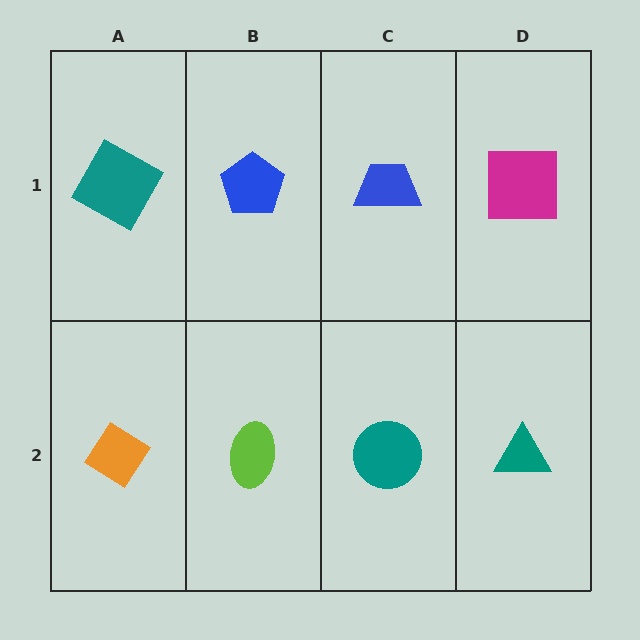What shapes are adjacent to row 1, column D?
A teal triangle (row 2, column D), a blue trapezoid (row 1, column C).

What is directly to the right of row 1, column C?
A magenta square.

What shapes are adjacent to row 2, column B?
A blue pentagon (row 1, column B), an orange diamond (row 2, column A), a teal circle (row 2, column C).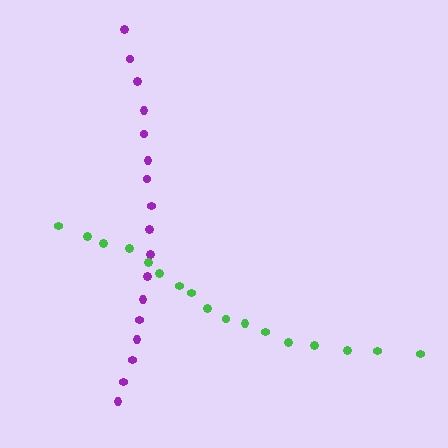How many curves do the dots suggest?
There are 2 distinct paths.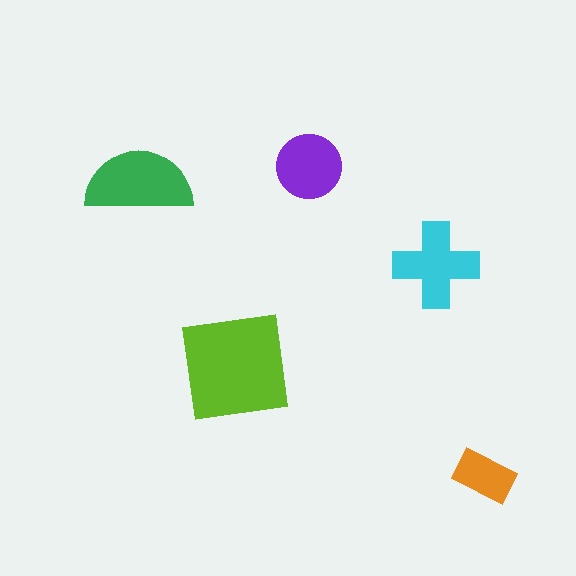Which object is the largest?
The lime square.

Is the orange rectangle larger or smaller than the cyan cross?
Smaller.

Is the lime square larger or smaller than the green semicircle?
Larger.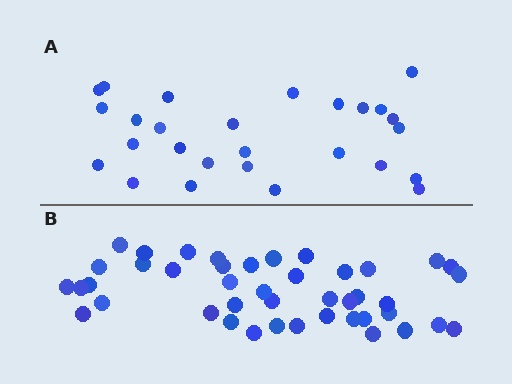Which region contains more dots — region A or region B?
Region B (the bottom region) has more dots.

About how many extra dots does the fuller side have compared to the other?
Region B has approximately 15 more dots than region A.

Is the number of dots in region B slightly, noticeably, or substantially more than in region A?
Region B has substantially more. The ratio is roughly 1.6 to 1.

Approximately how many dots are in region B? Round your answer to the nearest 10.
About 40 dots. (The exact count is 43, which rounds to 40.)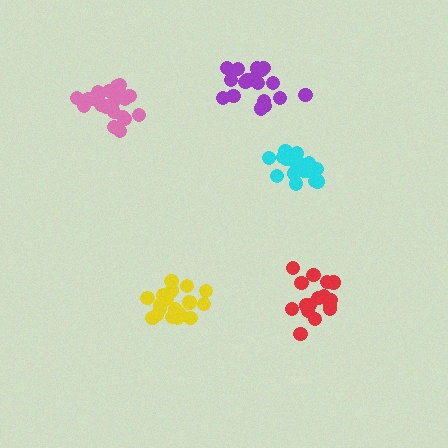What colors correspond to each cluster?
The clusters are colored: yellow, cyan, red, purple, pink.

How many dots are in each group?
Group 1: 19 dots, Group 2: 18 dots, Group 3: 17 dots, Group 4: 18 dots, Group 5: 21 dots (93 total).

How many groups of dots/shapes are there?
There are 5 groups.